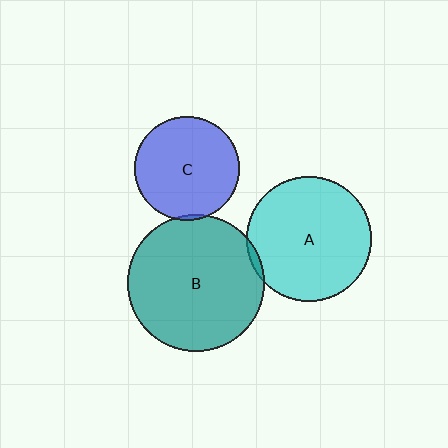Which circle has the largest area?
Circle B (teal).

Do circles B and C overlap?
Yes.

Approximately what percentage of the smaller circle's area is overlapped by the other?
Approximately 5%.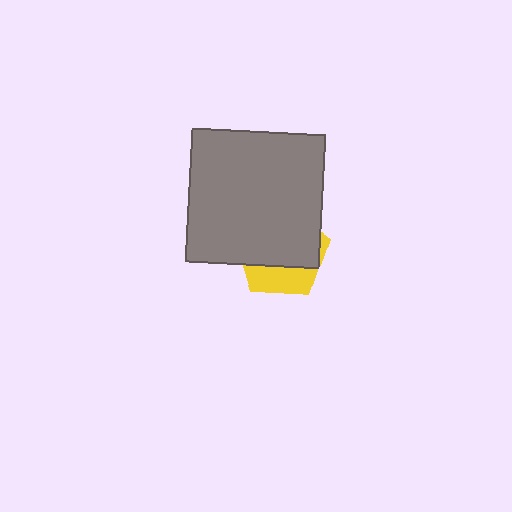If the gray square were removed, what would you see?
You would see the complete yellow pentagon.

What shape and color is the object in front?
The object in front is a gray square.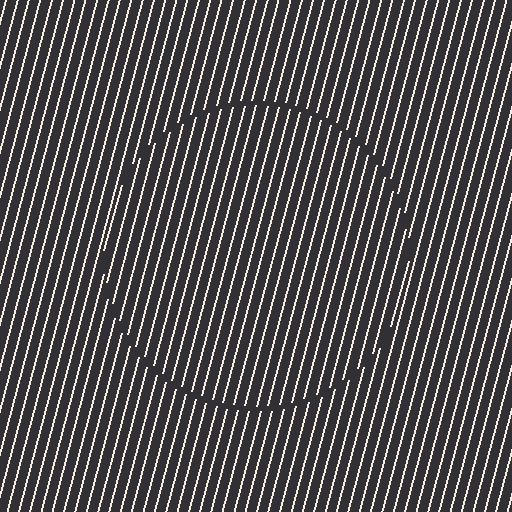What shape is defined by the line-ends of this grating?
An illusory circle. The interior of the shape contains the same grating, shifted by half a period — the contour is defined by the phase discontinuity where line-ends from the inner and outer gratings abut.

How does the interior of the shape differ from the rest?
The interior of the shape contains the same grating, shifted by half a period — the contour is defined by the phase discontinuity where line-ends from the inner and outer gratings abut.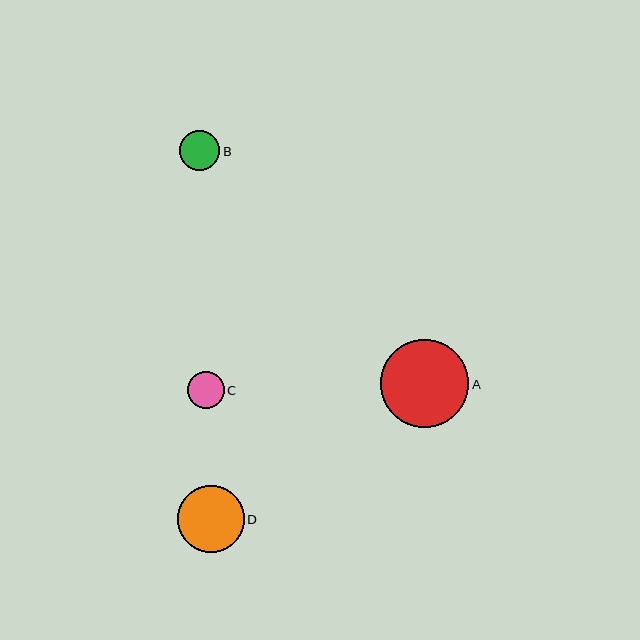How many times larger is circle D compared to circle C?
Circle D is approximately 1.8 times the size of circle C.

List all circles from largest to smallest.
From largest to smallest: A, D, B, C.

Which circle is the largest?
Circle A is the largest with a size of approximately 88 pixels.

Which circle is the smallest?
Circle C is the smallest with a size of approximately 37 pixels.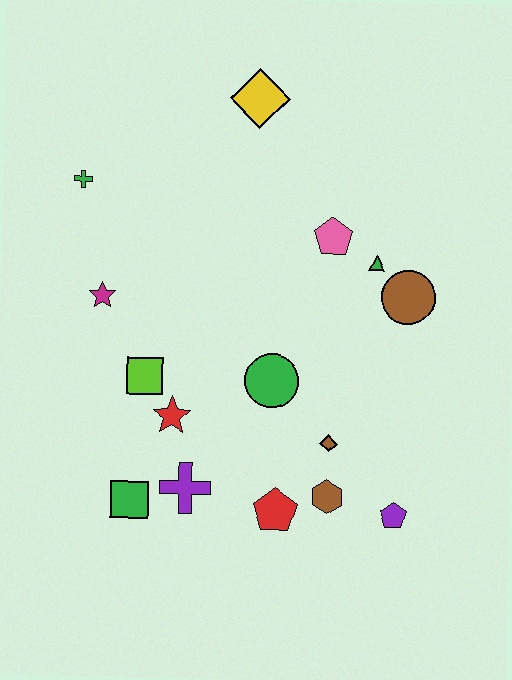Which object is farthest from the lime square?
The yellow diamond is farthest from the lime square.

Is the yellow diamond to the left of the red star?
No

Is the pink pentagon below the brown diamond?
No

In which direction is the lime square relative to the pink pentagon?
The lime square is to the left of the pink pentagon.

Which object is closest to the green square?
The purple cross is closest to the green square.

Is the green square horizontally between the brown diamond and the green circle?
No